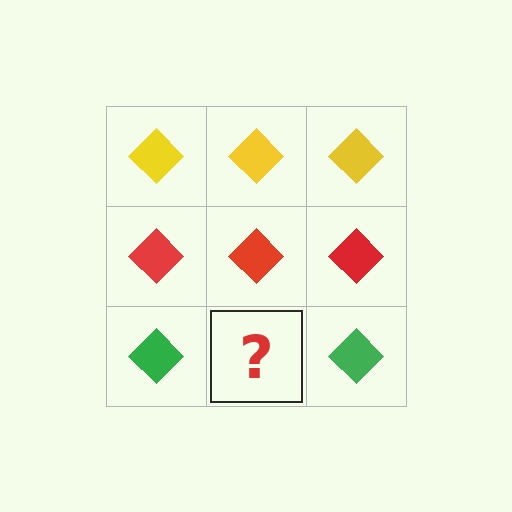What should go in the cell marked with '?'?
The missing cell should contain a green diamond.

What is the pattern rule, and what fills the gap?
The rule is that each row has a consistent color. The gap should be filled with a green diamond.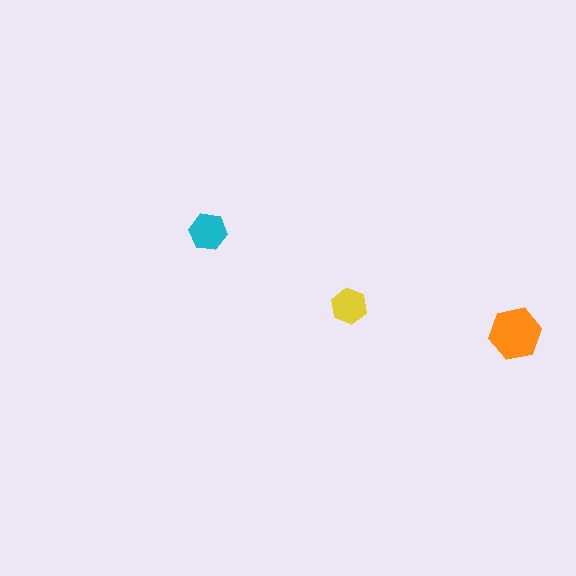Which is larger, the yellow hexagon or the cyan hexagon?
The cyan one.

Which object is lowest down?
The orange hexagon is bottommost.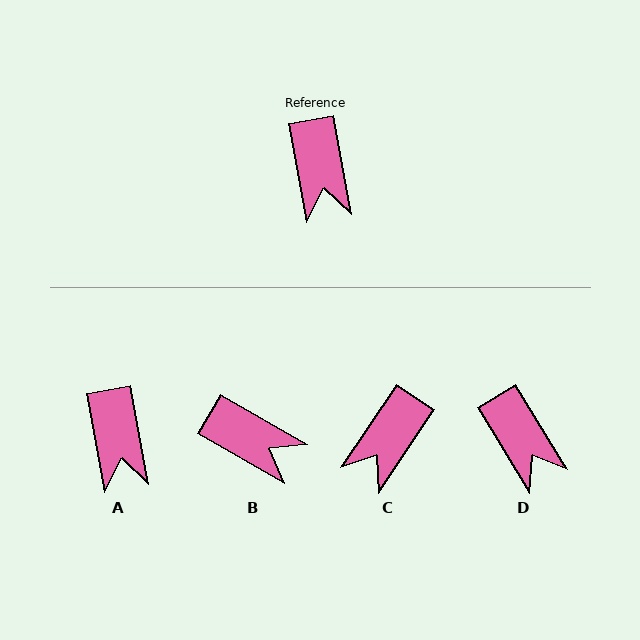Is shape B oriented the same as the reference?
No, it is off by about 50 degrees.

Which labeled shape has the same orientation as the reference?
A.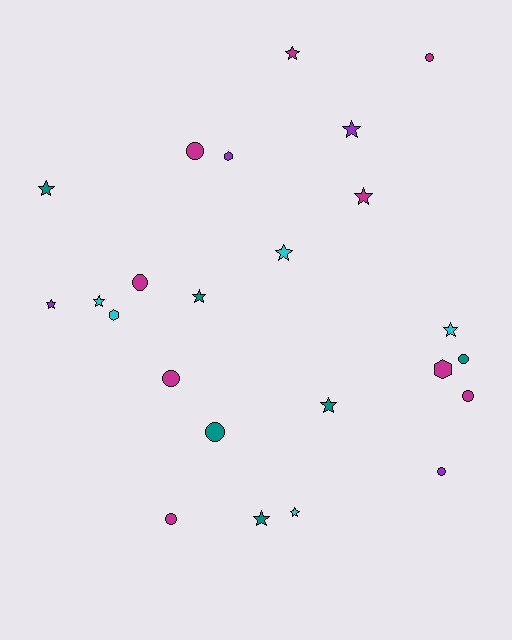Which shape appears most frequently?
Star, with 12 objects.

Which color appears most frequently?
Magenta, with 9 objects.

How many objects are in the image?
There are 24 objects.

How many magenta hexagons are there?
There is 1 magenta hexagon.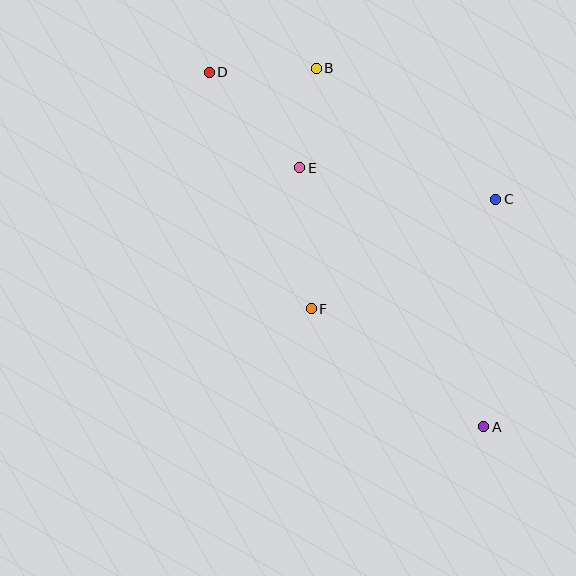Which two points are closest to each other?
Points B and E are closest to each other.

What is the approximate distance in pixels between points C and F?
The distance between C and F is approximately 214 pixels.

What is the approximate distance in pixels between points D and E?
The distance between D and E is approximately 132 pixels.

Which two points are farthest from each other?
Points A and D are farthest from each other.